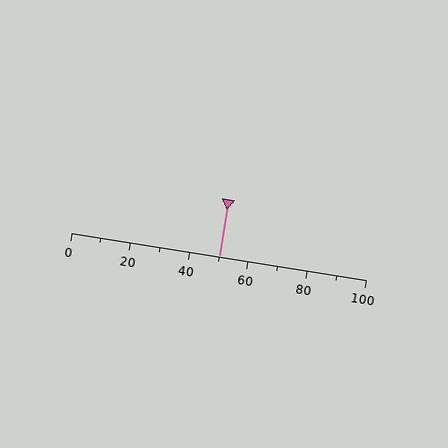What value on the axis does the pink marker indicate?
The marker indicates approximately 50.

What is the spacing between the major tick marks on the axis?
The major ticks are spaced 20 apart.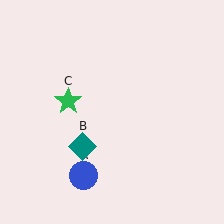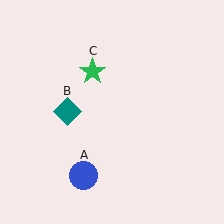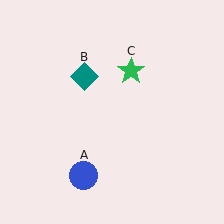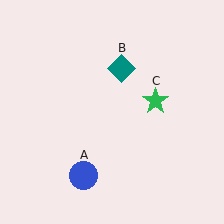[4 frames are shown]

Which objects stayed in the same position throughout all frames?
Blue circle (object A) remained stationary.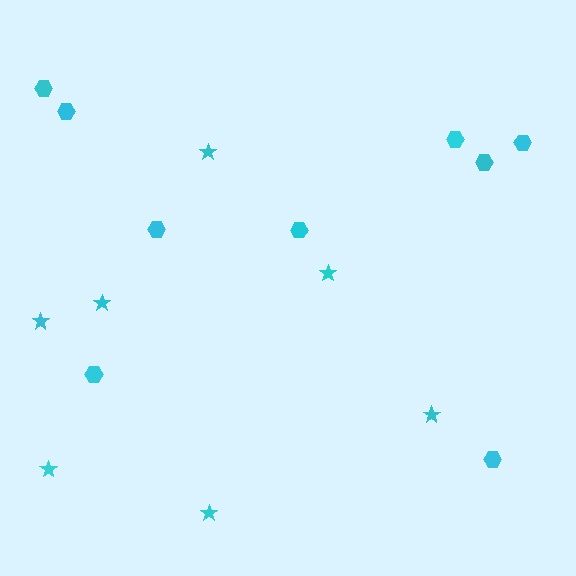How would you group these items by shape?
There are 2 groups: one group of hexagons (9) and one group of stars (7).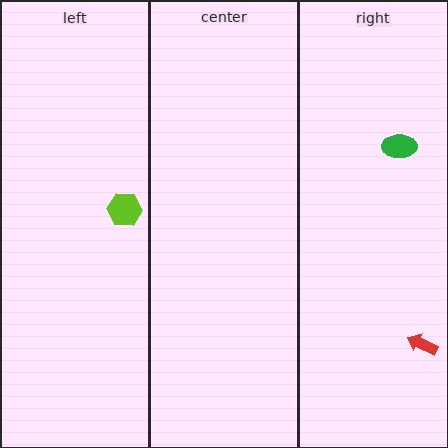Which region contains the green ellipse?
The right region.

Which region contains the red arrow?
The right region.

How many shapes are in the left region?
1.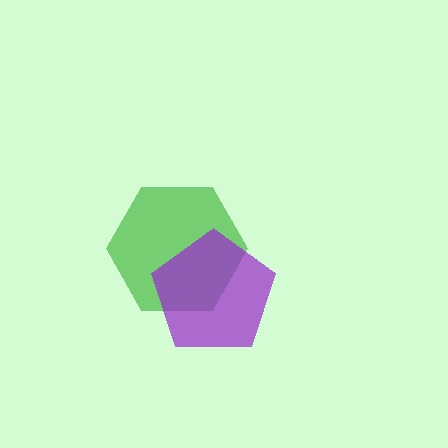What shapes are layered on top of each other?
The layered shapes are: a green hexagon, a purple pentagon.